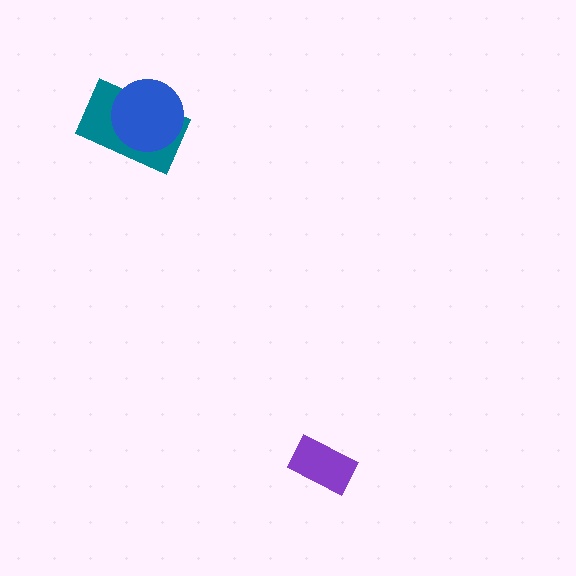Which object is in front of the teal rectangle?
The blue circle is in front of the teal rectangle.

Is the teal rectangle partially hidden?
Yes, it is partially covered by another shape.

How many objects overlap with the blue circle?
1 object overlaps with the blue circle.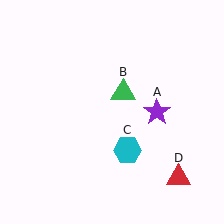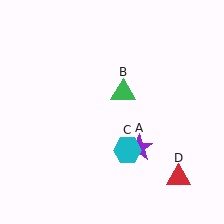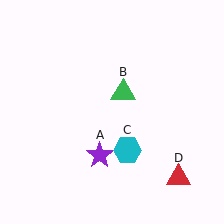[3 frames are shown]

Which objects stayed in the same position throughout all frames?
Green triangle (object B) and cyan hexagon (object C) and red triangle (object D) remained stationary.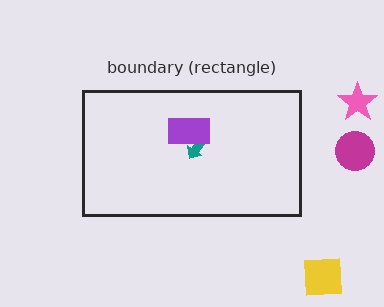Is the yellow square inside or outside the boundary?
Outside.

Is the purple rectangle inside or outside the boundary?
Inside.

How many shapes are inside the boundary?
2 inside, 3 outside.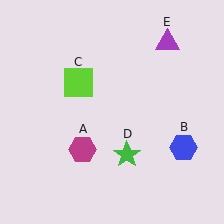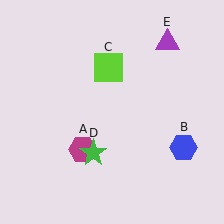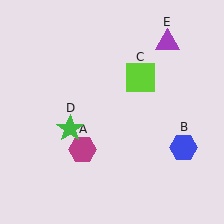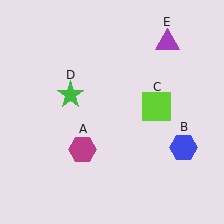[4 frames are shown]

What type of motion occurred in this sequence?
The lime square (object C), green star (object D) rotated clockwise around the center of the scene.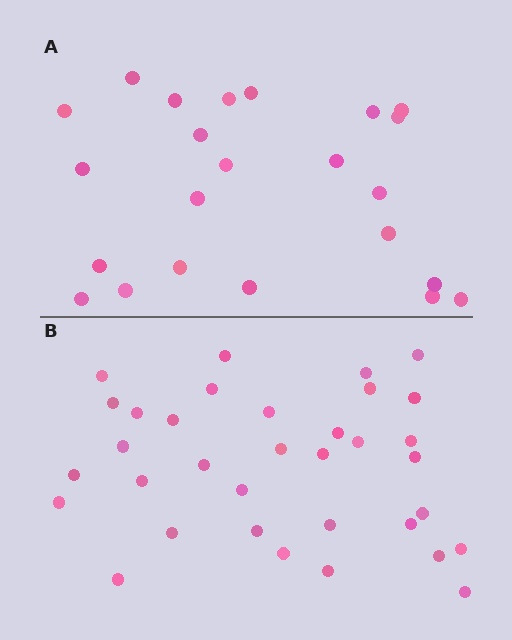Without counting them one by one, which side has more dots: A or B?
Region B (the bottom region) has more dots.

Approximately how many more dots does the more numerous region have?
Region B has roughly 12 or so more dots than region A.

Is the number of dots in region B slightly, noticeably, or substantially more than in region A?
Region B has substantially more. The ratio is roughly 1.5 to 1.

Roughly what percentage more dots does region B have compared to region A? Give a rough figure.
About 50% more.